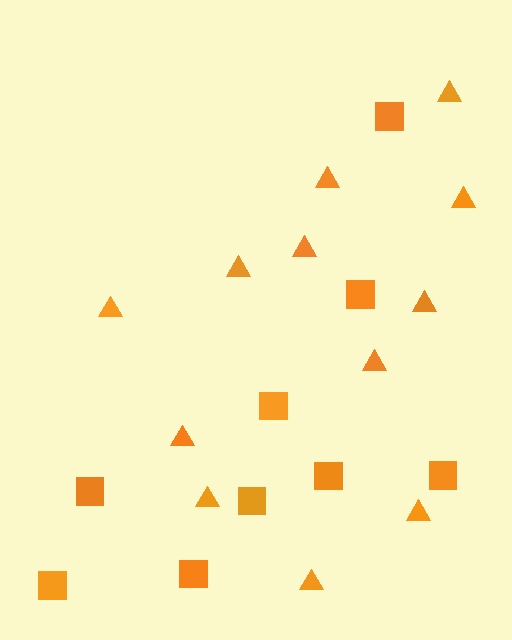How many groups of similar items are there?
There are 2 groups: one group of triangles (12) and one group of squares (9).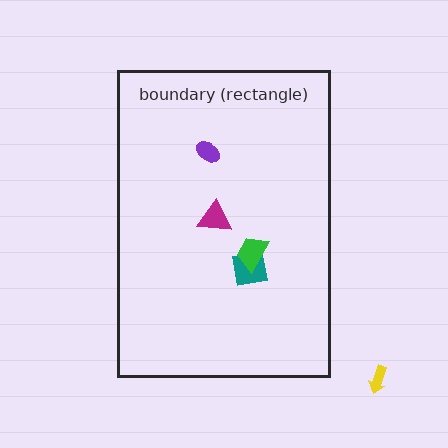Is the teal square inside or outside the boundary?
Inside.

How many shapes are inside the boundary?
4 inside, 1 outside.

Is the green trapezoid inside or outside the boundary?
Inside.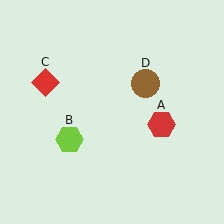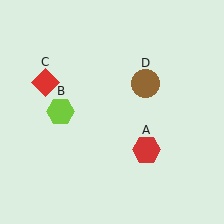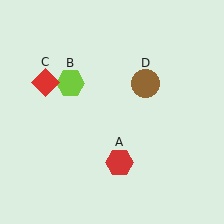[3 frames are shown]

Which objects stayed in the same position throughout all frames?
Red diamond (object C) and brown circle (object D) remained stationary.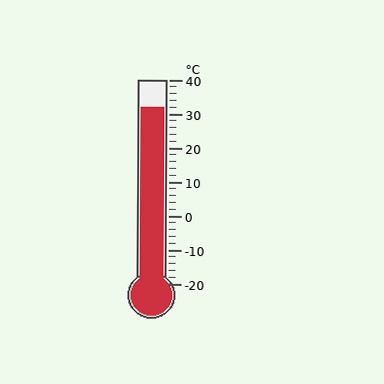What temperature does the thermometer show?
The thermometer shows approximately 32°C.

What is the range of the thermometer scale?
The thermometer scale ranges from -20°C to 40°C.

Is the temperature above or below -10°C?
The temperature is above -10°C.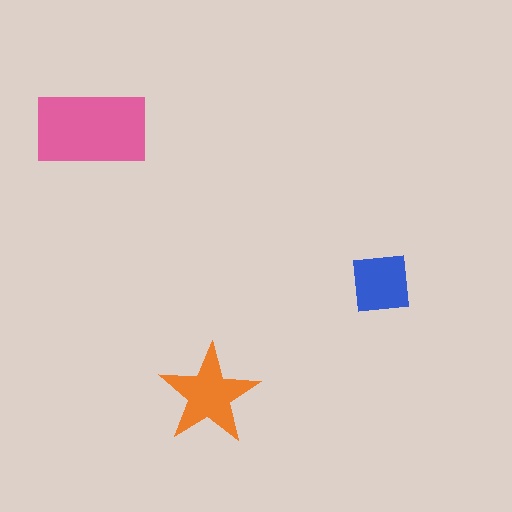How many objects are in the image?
There are 3 objects in the image.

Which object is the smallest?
The blue square.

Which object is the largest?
The pink rectangle.